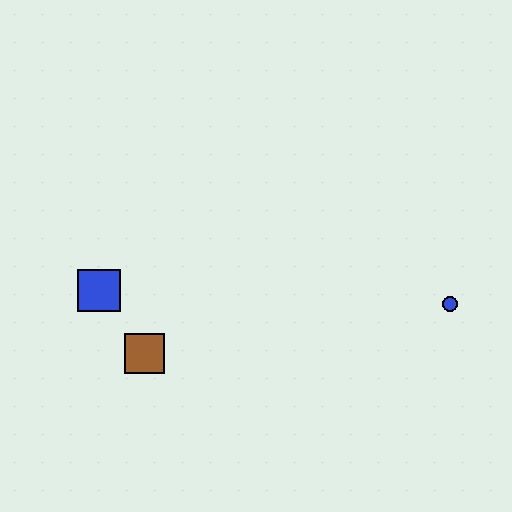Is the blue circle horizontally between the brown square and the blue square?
No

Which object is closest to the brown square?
The blue square is closest to the brown square.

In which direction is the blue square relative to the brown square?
The blue square is above the brown square.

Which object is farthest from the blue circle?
The blue square is farthest from the blue circle.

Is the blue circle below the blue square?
Yes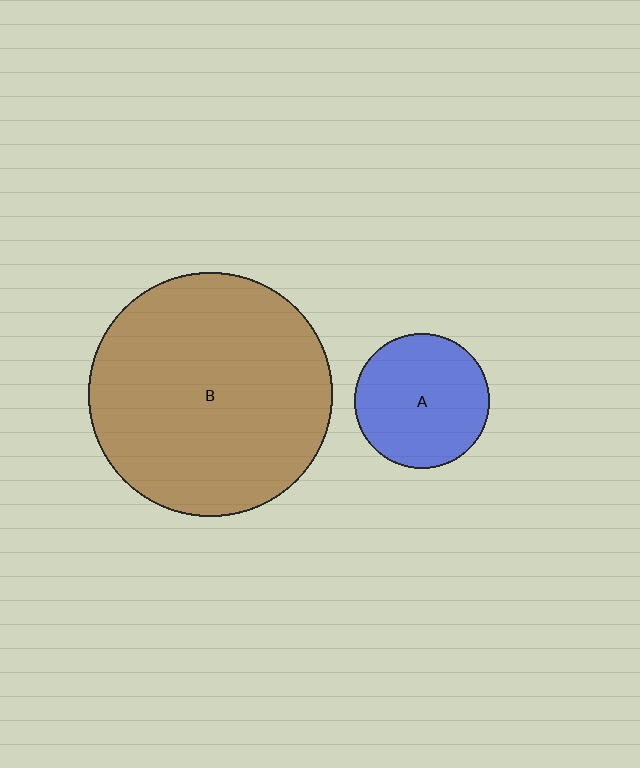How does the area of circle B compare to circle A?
Approximately 3.3 times.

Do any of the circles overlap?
No, none of the circles overlap.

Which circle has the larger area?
Circle B (brown).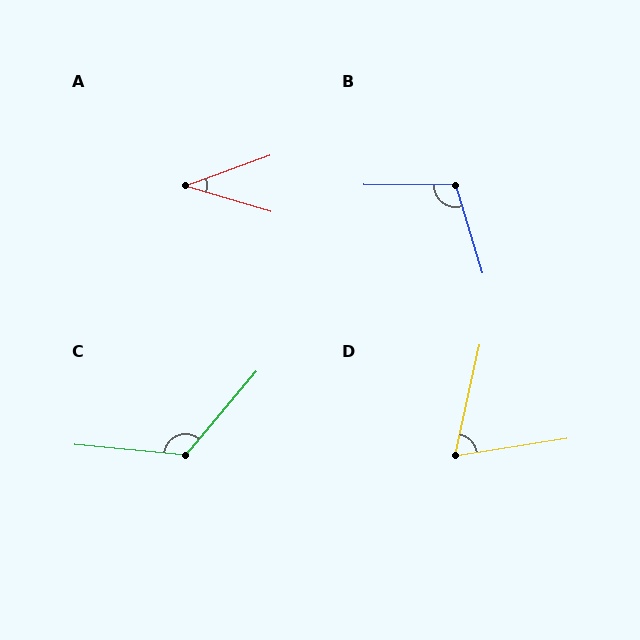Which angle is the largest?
C, at approximately 125 degrees.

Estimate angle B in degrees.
Approximately 107 degrees.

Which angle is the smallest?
A, at approximately 36 degrees.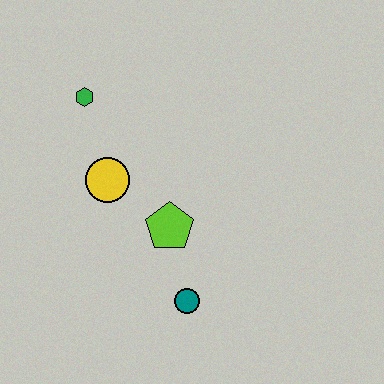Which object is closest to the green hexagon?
The yellow circle is closest to the green hexagon.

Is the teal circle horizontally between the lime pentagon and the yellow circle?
No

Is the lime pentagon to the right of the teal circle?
No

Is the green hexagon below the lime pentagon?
No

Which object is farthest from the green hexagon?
The teal circle is farthest from the green hexagon.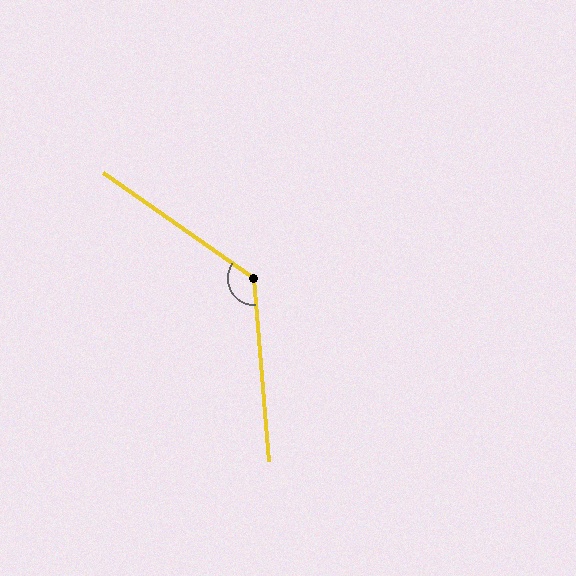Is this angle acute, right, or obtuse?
It is obtuse.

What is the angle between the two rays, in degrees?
Approximately 129 degrees.